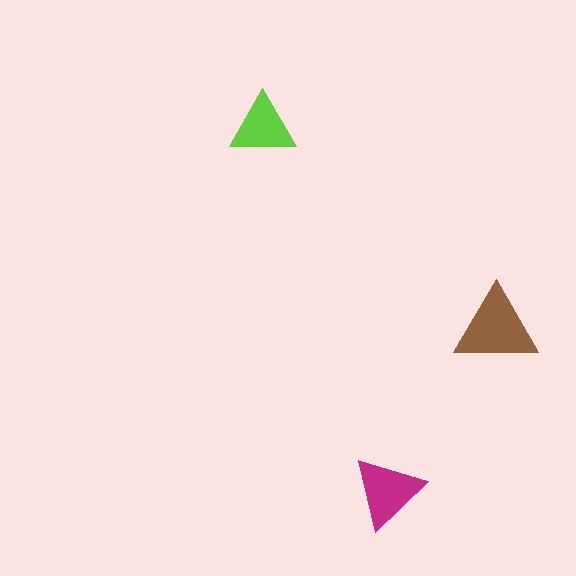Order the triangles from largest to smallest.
the brown one, the magenta one, the lime one.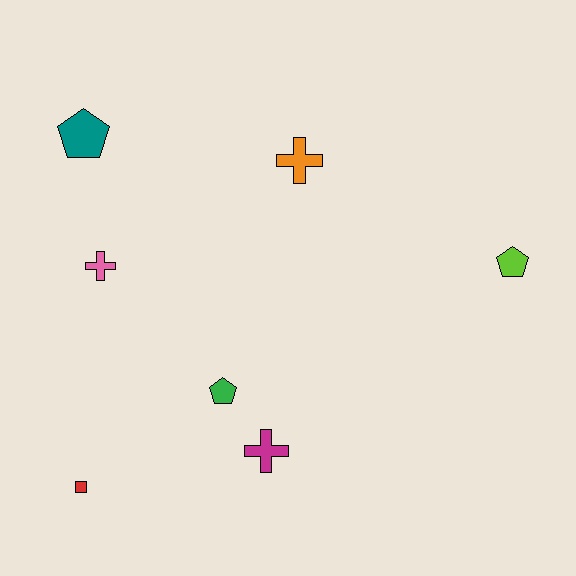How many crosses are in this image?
There are 3 crosses.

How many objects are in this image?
There are 7 objects.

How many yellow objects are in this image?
There are no yellow objects.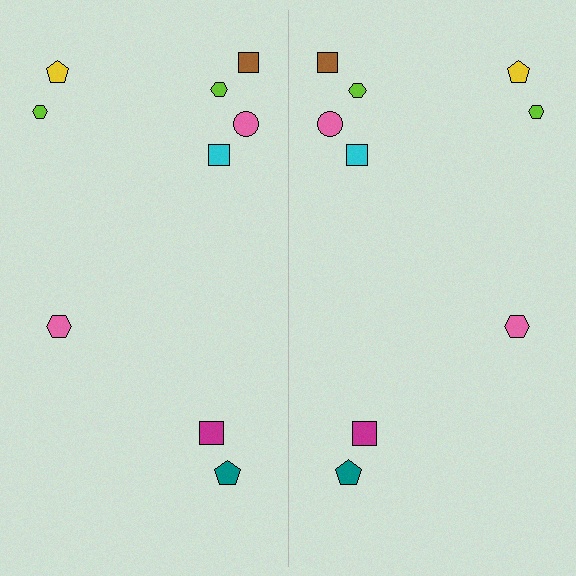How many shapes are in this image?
There are 18 shapes in this image.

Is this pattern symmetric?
Yes, this pattern has bilateral (reflection) symmetry.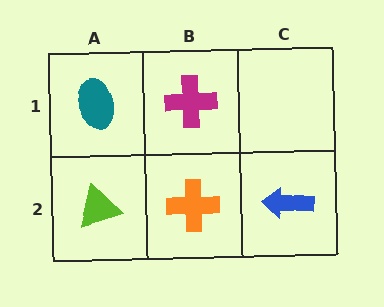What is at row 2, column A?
A lime triangle.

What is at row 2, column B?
An orange cross.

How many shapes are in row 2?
3 shapes.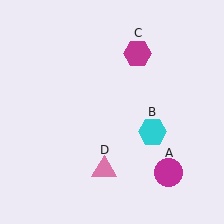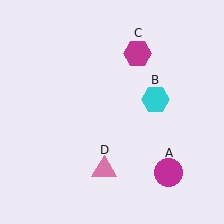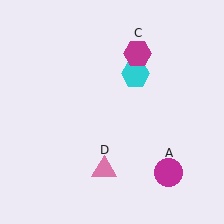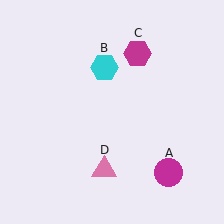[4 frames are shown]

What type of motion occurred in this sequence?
The cyan hexagon (object B) rotated counterclockwise around the center of the scene.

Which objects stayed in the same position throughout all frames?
Magenta circle (object A) and magenta hexagon (object C) and pink triangle (object D) remained stationary.